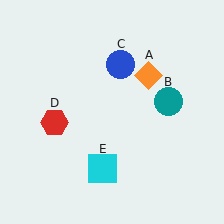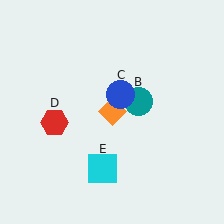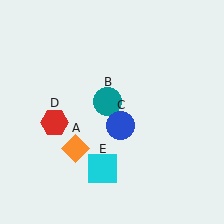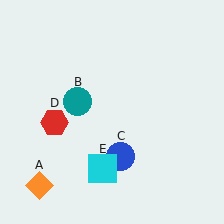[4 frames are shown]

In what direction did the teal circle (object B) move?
The teal circle (object B) moved left.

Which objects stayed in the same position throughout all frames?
Red hexagon (object D) and cyan square (object E) remained stationary.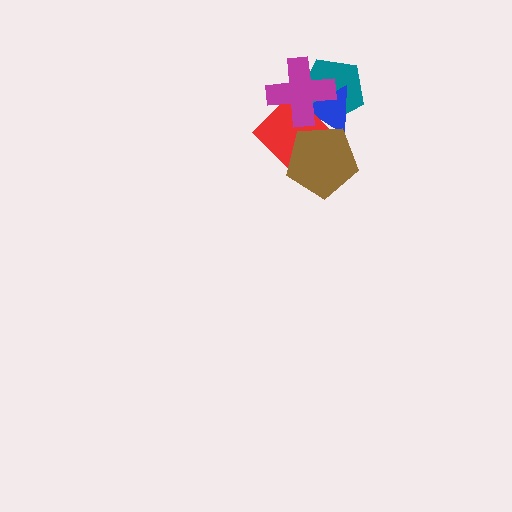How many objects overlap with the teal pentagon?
3 objects overlap with the teal pentagon.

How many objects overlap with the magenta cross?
3 objects overlap with the magenta cross.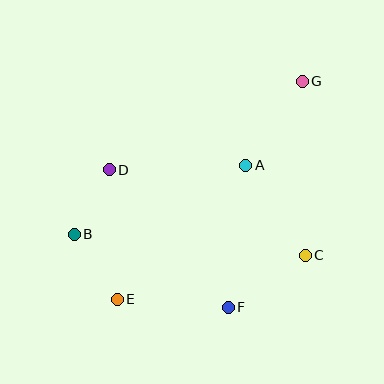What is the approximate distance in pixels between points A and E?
The distance between A and E is approximately 186 pixels.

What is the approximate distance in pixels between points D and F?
The distance between D and F is approximately 182 pixels.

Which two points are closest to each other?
Points B and D are closest to each other.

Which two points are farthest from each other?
Points E and G are farthest from each other.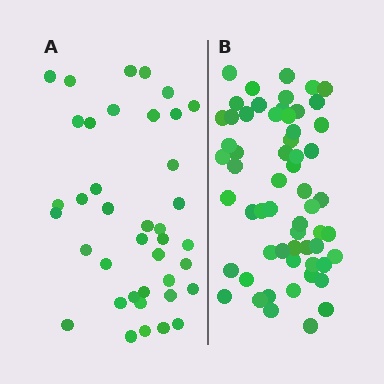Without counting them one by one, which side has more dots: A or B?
Region B (the right region) has more dots.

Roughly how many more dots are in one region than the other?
Region B has approximately 20 more dots than region A.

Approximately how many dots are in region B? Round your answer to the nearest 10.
About 60 dots. (The exact count is 59, which rounds to 60.)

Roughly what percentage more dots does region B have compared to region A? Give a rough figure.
About 50% more.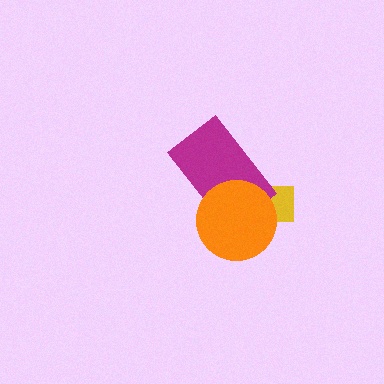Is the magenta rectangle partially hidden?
Yes, it is partially covered by another shape.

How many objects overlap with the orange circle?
2 objects overlap with the orange circle.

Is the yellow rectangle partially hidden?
Yes, it is partially covered by another shape.